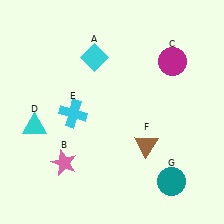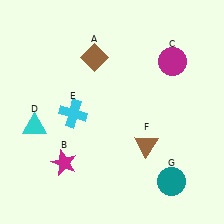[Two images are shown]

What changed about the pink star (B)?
In Image 1, B is pink. In Image 2, it changed to magenta.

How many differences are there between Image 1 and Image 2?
There are 2 differences between the two images.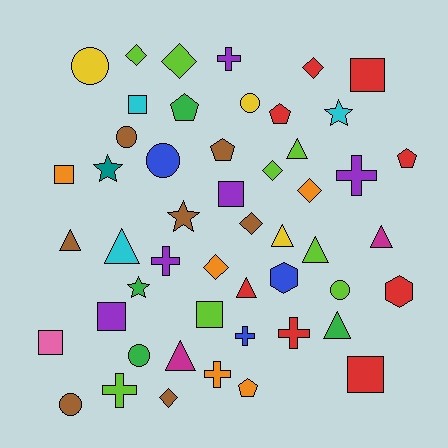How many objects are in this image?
There are 50 objects.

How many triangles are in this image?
There are 9 triangles.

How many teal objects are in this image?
There is 1 teal object.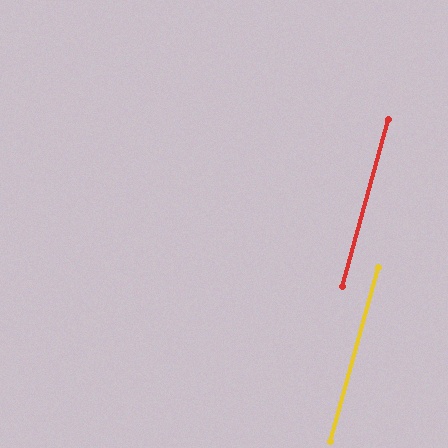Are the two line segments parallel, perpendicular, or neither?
Parallel — their directions differ by only 0.3°.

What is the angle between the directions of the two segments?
Approximately 0 degrees.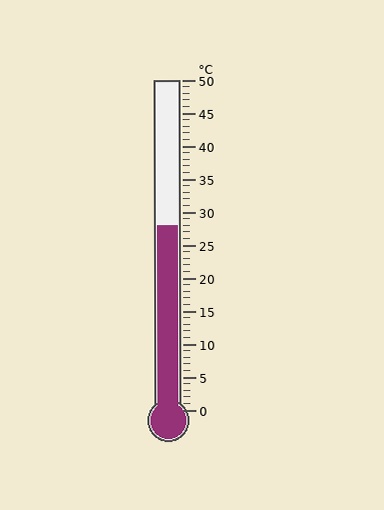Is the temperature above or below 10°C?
The temperature is above 10°C.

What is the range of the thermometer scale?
The thermometer scale ranges from 0°C to 50°C.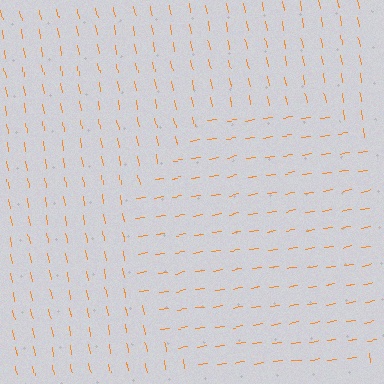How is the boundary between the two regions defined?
The boundary is defined purely by a change in line orientation (approximately 88 degrees difference). All lines are the same color and thickness.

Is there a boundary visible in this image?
Yes, there is a texture boundary formed by a change in line orientation.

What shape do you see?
I see a circle.